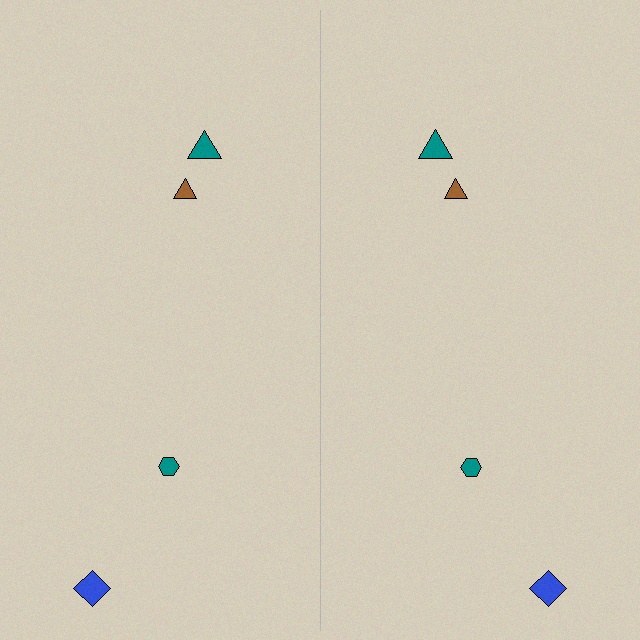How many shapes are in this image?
There are 8 shapes in this image.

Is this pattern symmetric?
Yes, this pattern has bilateral (reflection) symmetry.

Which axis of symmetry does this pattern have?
The pattern has a vertical axis of symmetry running through the center of the image.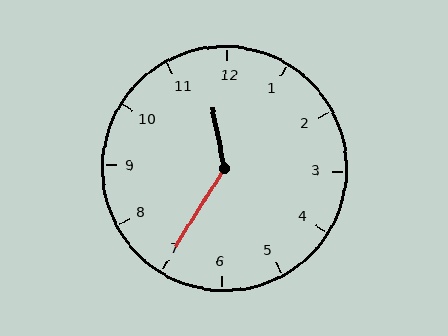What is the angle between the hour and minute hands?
Approximately 138 degrees.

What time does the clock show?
11:35.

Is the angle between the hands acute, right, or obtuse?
It is obtuse.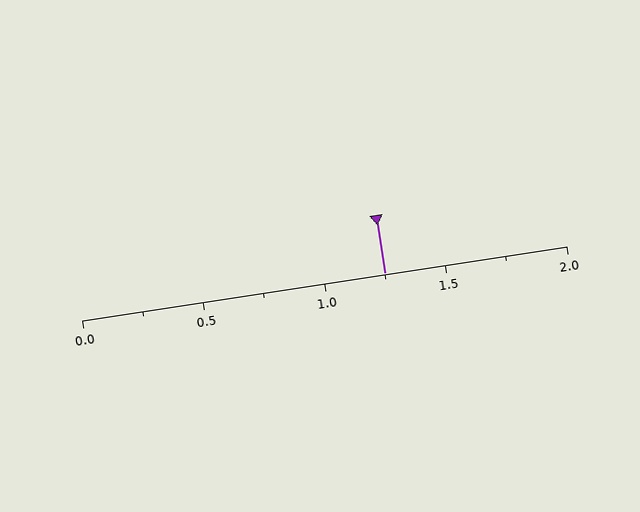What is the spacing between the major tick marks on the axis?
The major ticks are spaced 0.5 apart.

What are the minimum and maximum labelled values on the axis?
The axis runs from 0.0 to 2.0.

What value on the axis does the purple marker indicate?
The marker indicates approximately 1.25.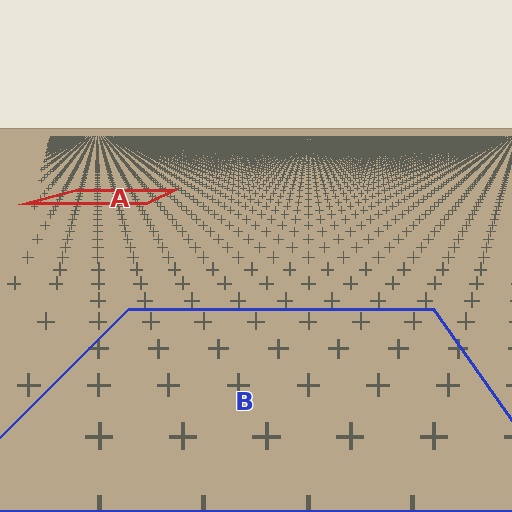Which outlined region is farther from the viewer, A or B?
Region A is farther from the viewer — the texture elements inside it appear smaller and more densely packed.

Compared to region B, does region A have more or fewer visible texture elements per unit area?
Region A has more texture elements per unit area — they are packed more densely because it is farther away.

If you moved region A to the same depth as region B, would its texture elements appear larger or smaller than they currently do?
They would appear larger. At a closer depth, the same texture elements are projected at a bigger on-screen size.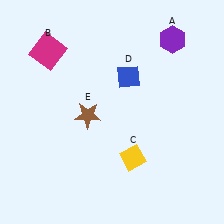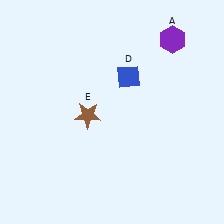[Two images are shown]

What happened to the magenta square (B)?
The magenta square (B) was removed in Image 2. It was in the top-left area of Image 1.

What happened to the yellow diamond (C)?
The yellow diamond (C) was removed in Image 2. It was in the bottom-right area of Image 1.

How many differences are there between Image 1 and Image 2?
There are 2 differences between the two images.